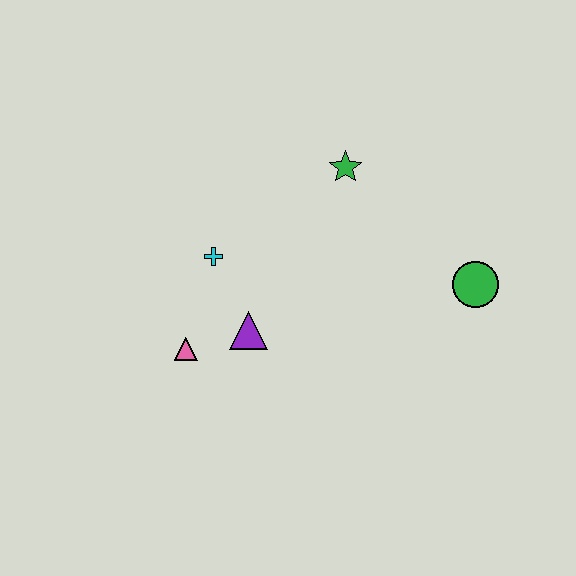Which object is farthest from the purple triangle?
The green circle is farthest from the purple triangle.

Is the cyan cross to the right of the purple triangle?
No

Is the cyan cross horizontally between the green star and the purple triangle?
No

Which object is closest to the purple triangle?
The pink triangle is closest to the purple triangle.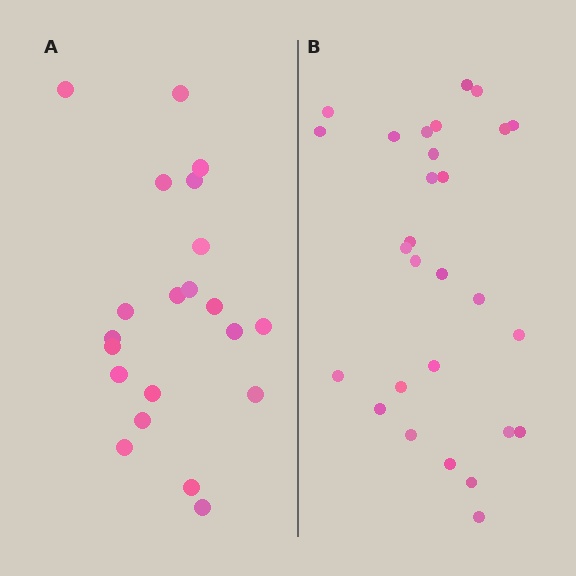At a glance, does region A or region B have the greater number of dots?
Region B (the right region) has more dots.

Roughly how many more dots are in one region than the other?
Region B has roughly 8 or so more dots than region A.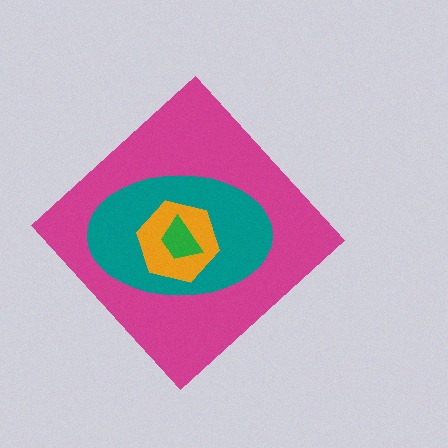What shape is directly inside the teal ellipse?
The orange hexagon.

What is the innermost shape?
The green trapezoid.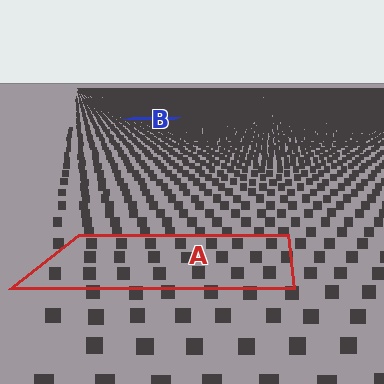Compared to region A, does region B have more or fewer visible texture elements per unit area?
Region B has more texture elements per unit area — they are packed more densely because it is farther away.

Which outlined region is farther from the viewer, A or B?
Region B is farther from the viewer — the texture elements inside it appear smaller and more densely packed.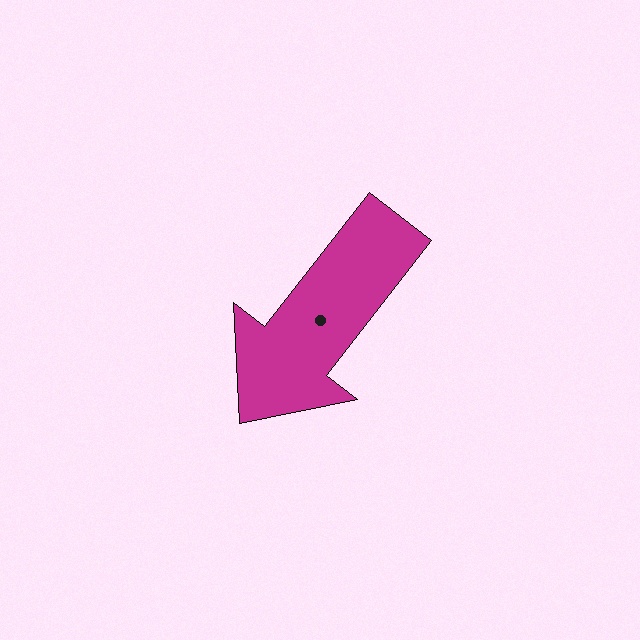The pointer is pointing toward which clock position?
Roughly 7 o'clock.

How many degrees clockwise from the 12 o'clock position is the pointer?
Approximately 218 degrees.